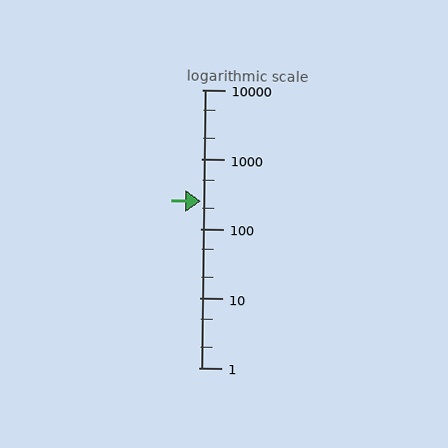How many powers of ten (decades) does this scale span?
The scale spans 4 decades, from 1 to 10000.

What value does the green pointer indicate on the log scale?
The pointer indicates approximately 250.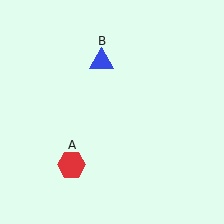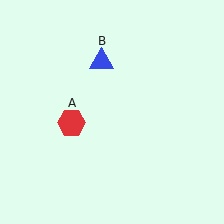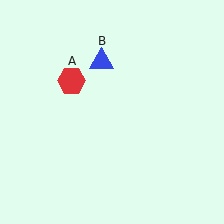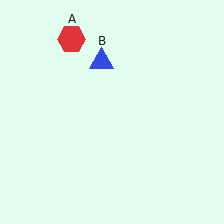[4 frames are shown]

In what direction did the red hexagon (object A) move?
The red hexagon (object A) moved up.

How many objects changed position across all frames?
1 object changed position: red hexagon (object A).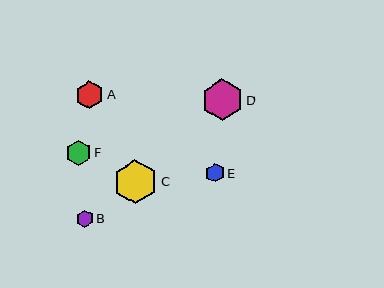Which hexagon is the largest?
Hexagon C is the largest with a size of approximately 44 pixels.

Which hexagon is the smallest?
Hexagon B is the smallest with a size of approximately 17 pixels.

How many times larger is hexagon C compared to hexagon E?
Hexagon C is approximately 2.4 times the size of hexagon E.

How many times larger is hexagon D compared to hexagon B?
Hexagon D is approximately 2.5 times the size of hexagon B.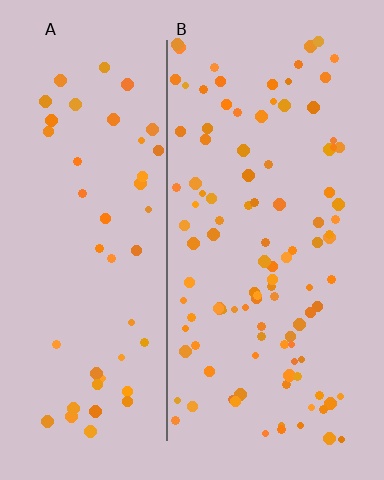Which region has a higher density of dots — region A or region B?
B (the right).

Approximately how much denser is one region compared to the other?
Approximately 2.2× — region B over region A.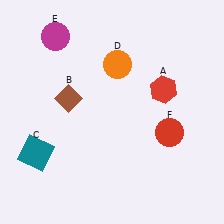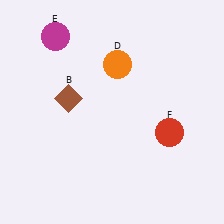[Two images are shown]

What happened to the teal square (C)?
The teal square (C) was removed in Image 2. It was in the bottom-left area of Image 1.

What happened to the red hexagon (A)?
The red hexagon (A) was removed in Image 2. It was in the top-right area of Image 1.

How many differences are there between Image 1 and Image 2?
There are 2 differences between the two images.